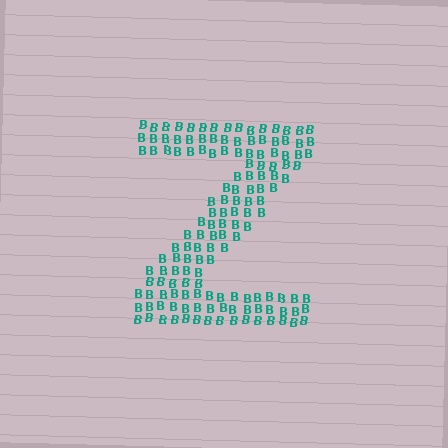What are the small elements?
The small elements are letter B's.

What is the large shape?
The large shape is the letter Z.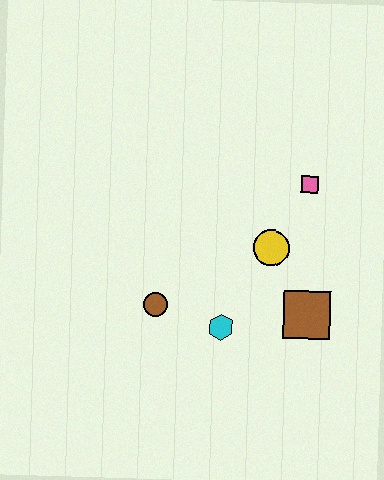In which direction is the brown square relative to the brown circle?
The brown square is to the right of the brown circle.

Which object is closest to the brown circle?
The cyan hexagon is closest to the brown circle.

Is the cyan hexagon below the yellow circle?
Yes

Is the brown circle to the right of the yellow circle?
No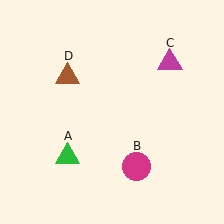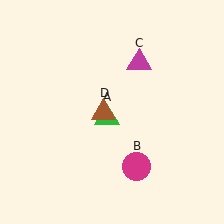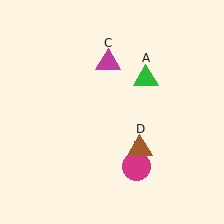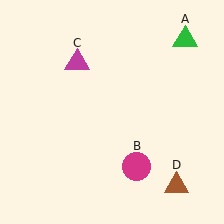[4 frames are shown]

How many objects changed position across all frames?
3 objects changed position: green triangle (object A), magenta triangle (object C), brown triangle (object D).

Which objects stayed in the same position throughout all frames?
Magenta circle (object B) remained stationary.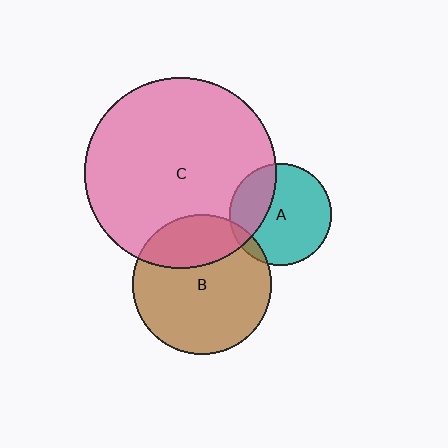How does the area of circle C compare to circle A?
Approximately 3.5 times.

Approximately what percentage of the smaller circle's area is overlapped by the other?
Approximately 30%.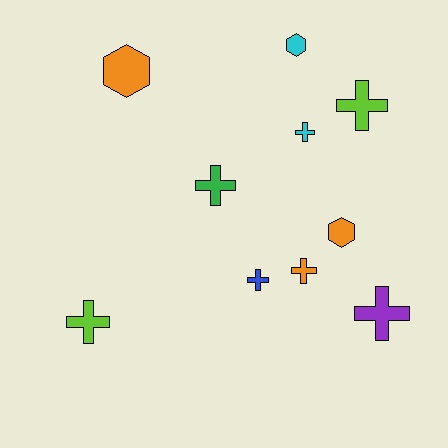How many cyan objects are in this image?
There are 2 cyan objects.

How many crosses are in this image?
There are 7 crosses.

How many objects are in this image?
There are 10 objects.